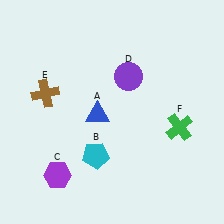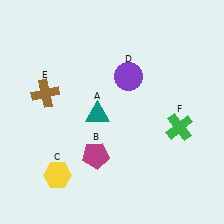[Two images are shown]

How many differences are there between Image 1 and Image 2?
There are 3 differences between the two images.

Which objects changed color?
A changed from blue to teal. B changed from cyan to magenta. C changed from purple to yellow.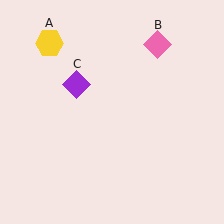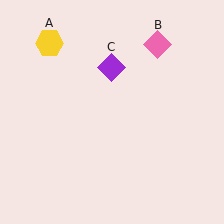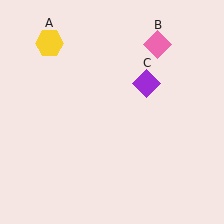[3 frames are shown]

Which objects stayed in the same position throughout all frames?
Yellow hexagon (object A) and pink diamond (object B) remained stationary.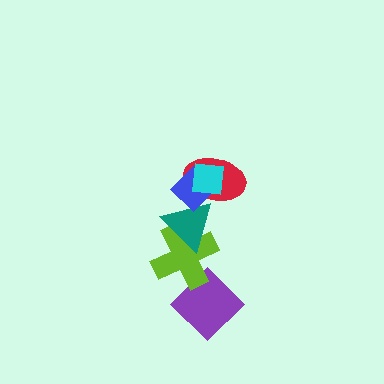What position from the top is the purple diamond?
The purple diamond is 6th from the top.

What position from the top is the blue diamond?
The blue diamond is 2nd from the top.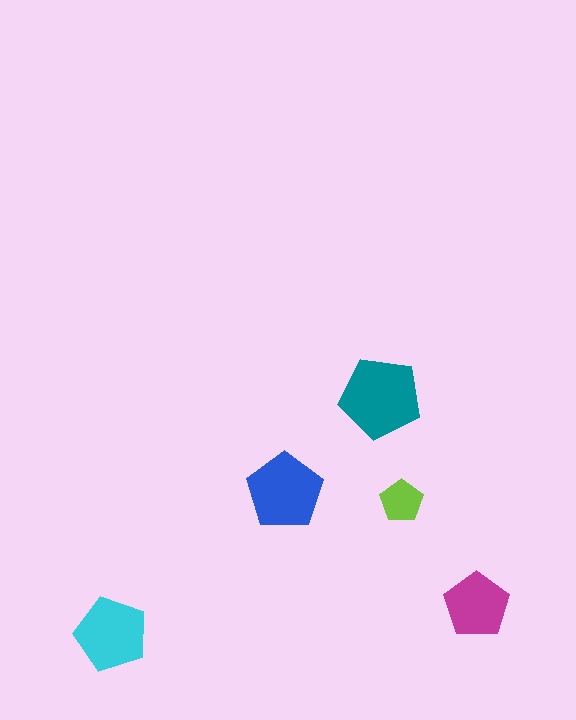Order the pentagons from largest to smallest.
the teal one, the blue one, the cyan one, the magenta one, the lime one.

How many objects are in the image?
There are 5 objects in the image.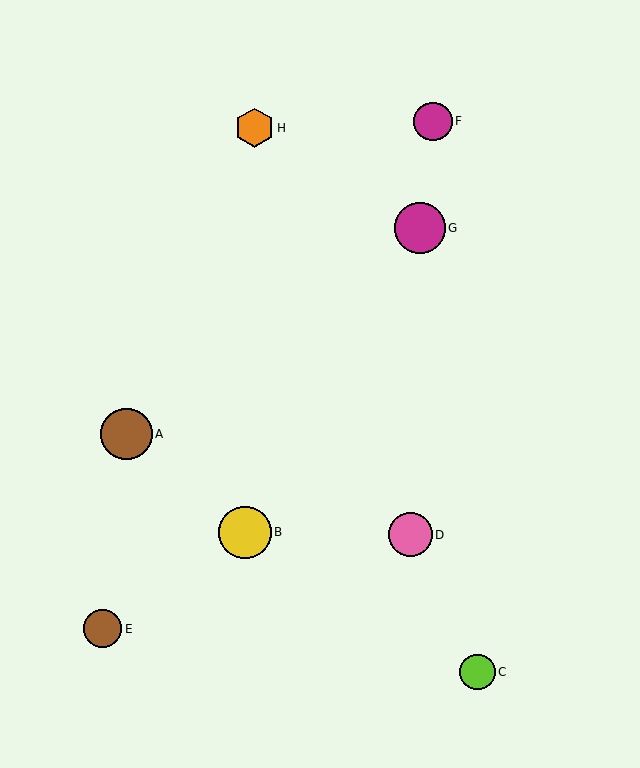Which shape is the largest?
The yellow circle (labeled B) is the largest.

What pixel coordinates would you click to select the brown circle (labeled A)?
Click at (127, 434) to select the brown circle A.